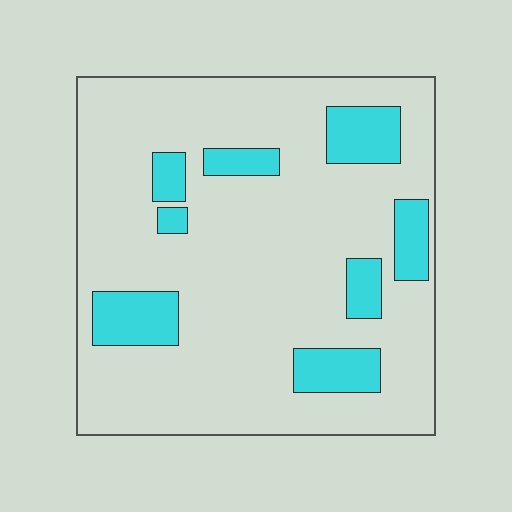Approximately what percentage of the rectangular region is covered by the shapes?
Approximately 20%.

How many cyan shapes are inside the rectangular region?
8.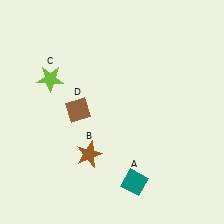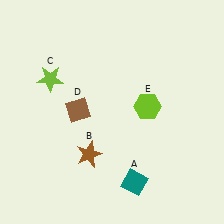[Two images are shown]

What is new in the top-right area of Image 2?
A lime hexagon (E) was added in the top-right area of Image 2.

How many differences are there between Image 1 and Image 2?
There is 1 difference between the two images.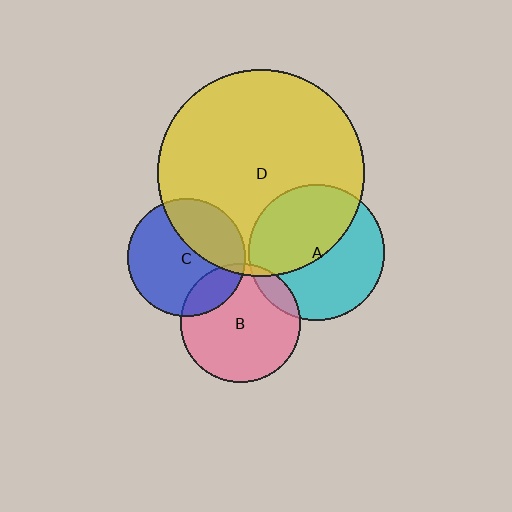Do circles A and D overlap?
Yes.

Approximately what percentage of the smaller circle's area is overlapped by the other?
Approximately 50%.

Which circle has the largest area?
Circle D (yellow).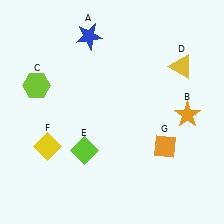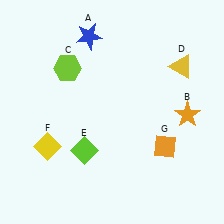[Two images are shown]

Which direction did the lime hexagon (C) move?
The lime hexagon (C) moved right.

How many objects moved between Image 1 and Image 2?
1 object moved between the two images.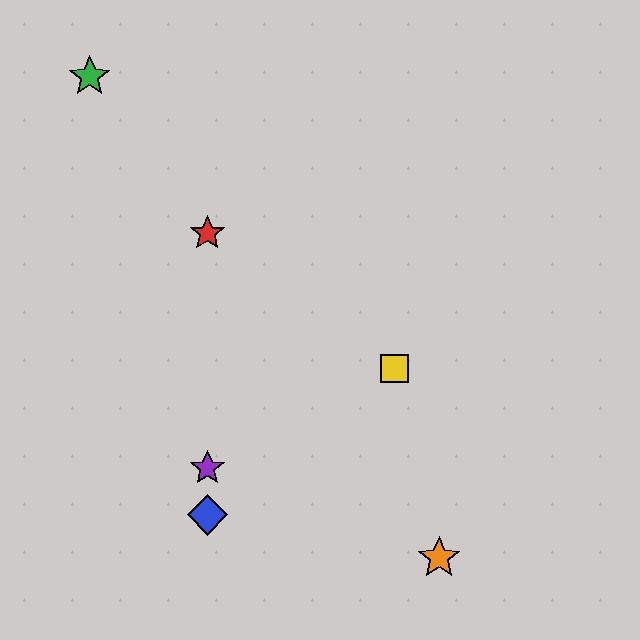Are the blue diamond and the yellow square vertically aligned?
No, the blue diamond is at x≈207 and the yellow square is at x≈395.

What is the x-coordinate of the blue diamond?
The blue diamond is at x≈207.